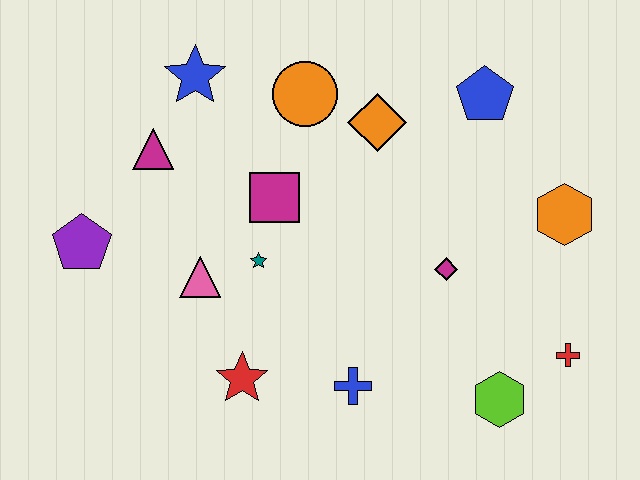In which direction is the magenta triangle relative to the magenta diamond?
The magenta triangle is to the left of the magenta diamond.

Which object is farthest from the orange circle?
The red cross is farthest from the orange circle.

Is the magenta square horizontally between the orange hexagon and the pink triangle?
Yes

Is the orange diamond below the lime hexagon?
No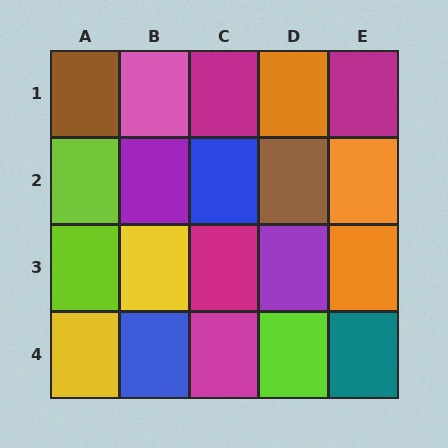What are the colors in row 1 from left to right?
Brown, pink, magenta, orange, magenta.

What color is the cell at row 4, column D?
Lime.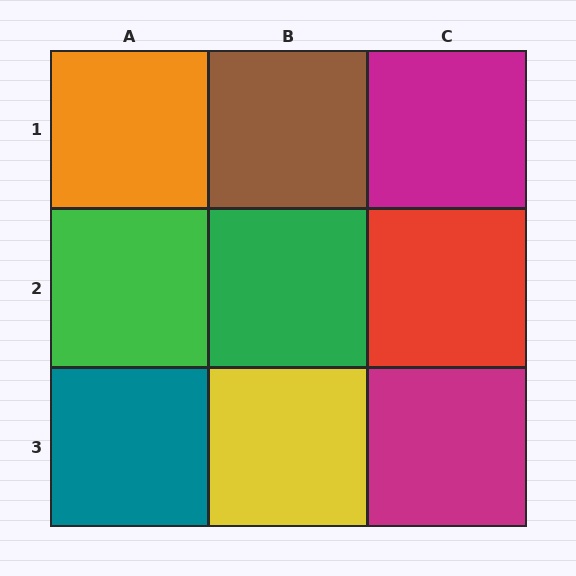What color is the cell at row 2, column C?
Red.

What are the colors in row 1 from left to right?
Orange, brown, magenta.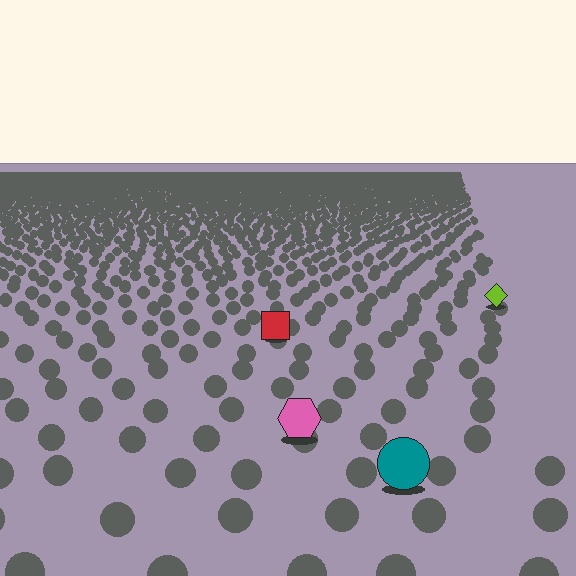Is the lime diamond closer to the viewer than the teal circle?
No. The teal circle is closer — you can tell from the texture gradient: the ground texture is coarser near it.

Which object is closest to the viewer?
The teal circle is closest. The texture marks near it are larger and more spread out.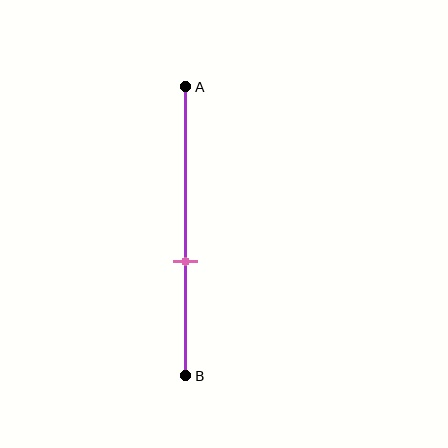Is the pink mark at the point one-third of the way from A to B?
No, the mark is at about 60% from A, not at the 33% one-third point.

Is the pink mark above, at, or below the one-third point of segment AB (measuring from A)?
The pink mark is below the one-third point of segment AB.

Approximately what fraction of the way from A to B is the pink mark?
The pink mark is approximately 60% of the way from A to B.